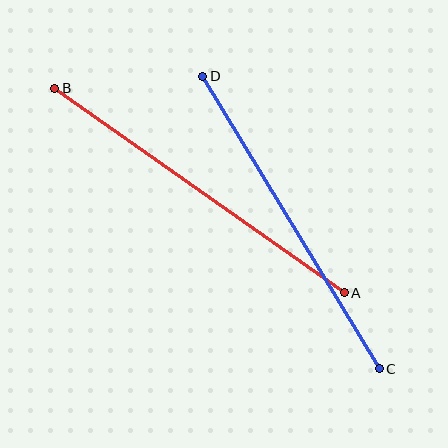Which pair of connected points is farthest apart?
Points A and B are farthest apart.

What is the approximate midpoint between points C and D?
The midpoint is at approximately (291, 222) pixels.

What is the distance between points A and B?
The distance is approximately 355 pixels.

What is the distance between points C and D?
The distance is approximately 341 pixels.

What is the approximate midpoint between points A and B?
The midpoint is at approximately (199, 191) pixels.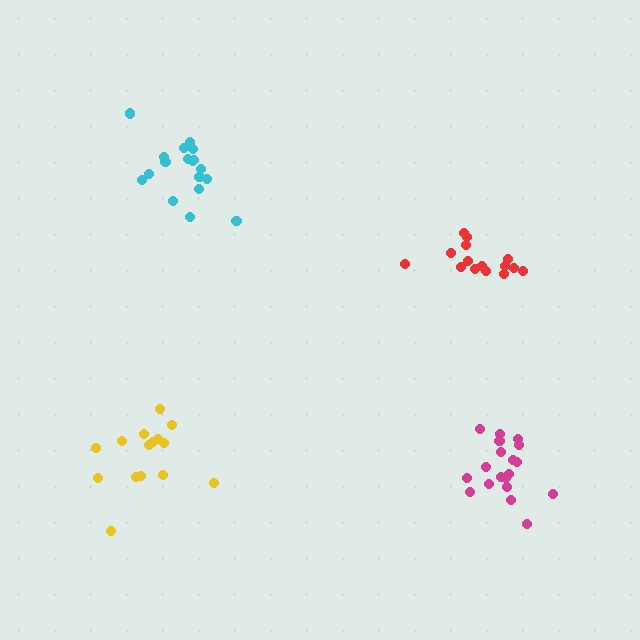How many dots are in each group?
Group 1: 18 dots, Group 2: 15 dots, Group 3: 19 dots, Group 4: 15 dots (67 total).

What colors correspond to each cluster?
The clusters are colored: cyan, red, magenta, yellow.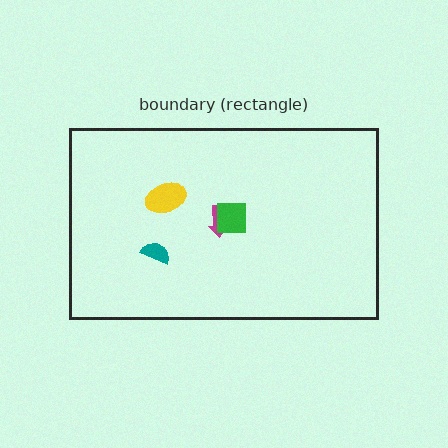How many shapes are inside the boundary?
4 inside, 0 outside.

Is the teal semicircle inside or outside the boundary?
Inside.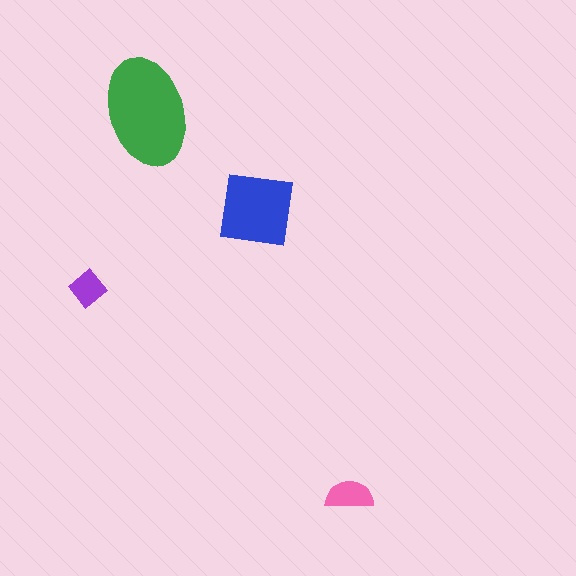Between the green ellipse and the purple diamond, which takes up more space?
The green ellipse.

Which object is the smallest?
The purple diamond.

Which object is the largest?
The green ellipse.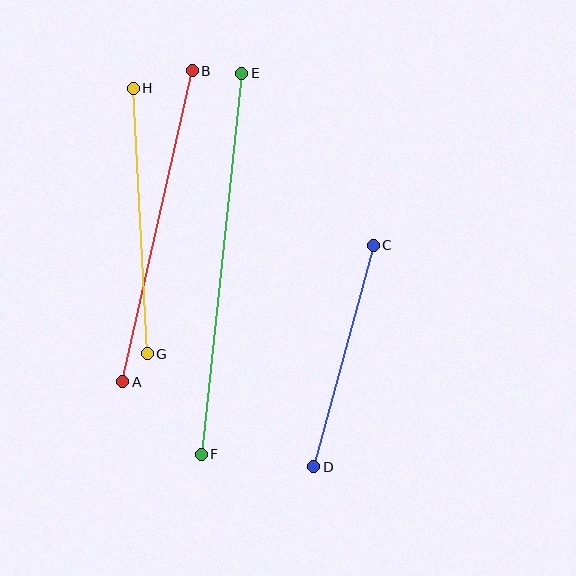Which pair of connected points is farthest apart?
Points E and F are farthest apart.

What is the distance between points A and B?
The distance is approximately 318 pixels.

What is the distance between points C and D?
The distance is approximately 230 pixels.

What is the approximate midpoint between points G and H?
The midpoint is at approximately (140, 221) pixels.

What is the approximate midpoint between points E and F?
The midpoint is at approximately (222, 264) pixels.